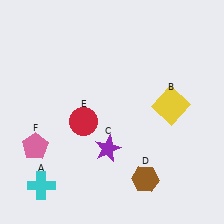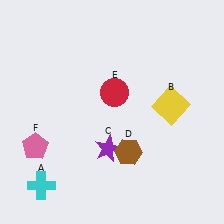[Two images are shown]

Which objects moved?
The objects that moved are: the brown hexagon (D), the red circle (E).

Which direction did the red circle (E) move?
The red circle (E) moved right.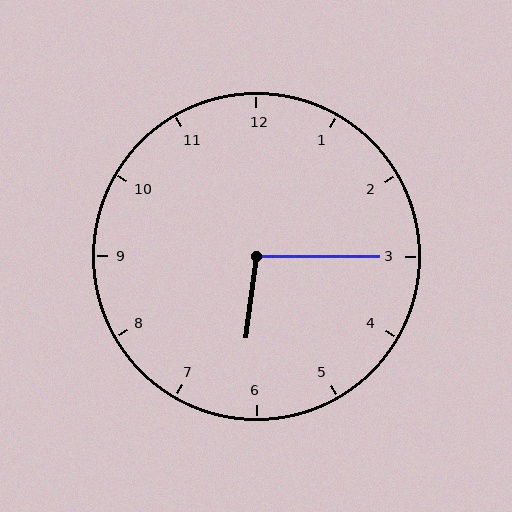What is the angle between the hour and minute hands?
Approximately 98 degrees.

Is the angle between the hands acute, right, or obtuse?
It is obtuse.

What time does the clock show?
6:15.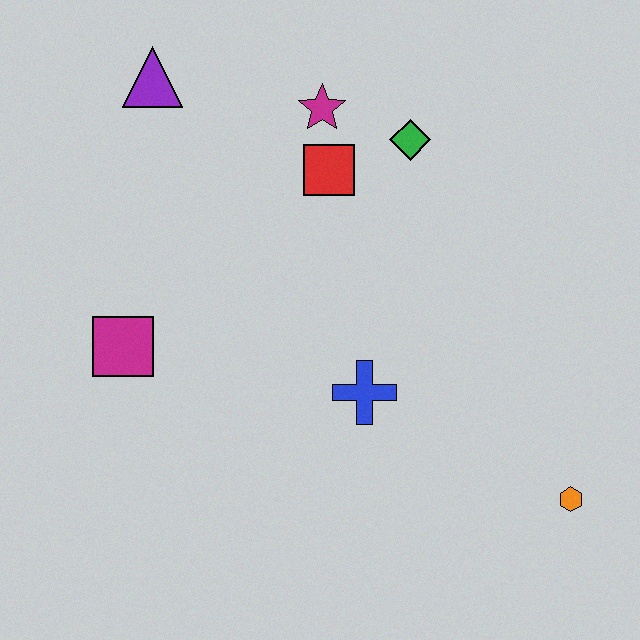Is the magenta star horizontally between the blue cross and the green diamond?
No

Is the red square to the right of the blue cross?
No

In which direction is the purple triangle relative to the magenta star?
The purple triangle is to the left of the magenta star.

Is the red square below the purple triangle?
Yes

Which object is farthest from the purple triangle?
The orange hexagon is farthest from the purple triangle.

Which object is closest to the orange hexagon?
The blue cross is closest to the orange hexagon.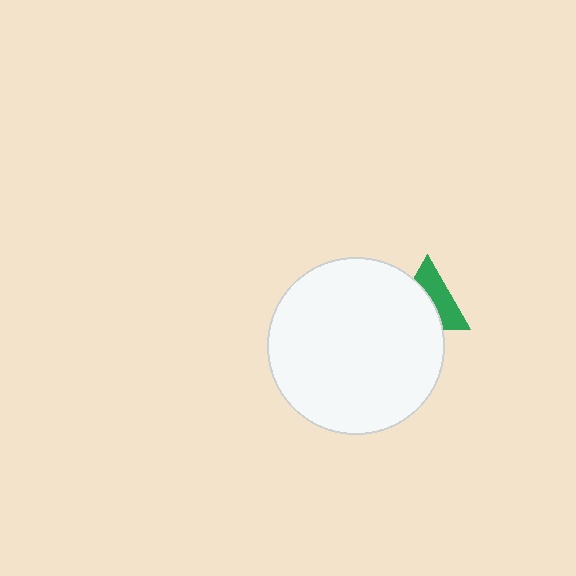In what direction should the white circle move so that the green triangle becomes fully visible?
The white circle should move toward the lower-left. That is the shortest direction to clear the overlap and leave the green triangle fully visible.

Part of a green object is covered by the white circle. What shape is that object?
It is a triangle.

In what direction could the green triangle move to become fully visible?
The green triangle could move toward the upper-right. That would shift it out from behind the white circle entirely.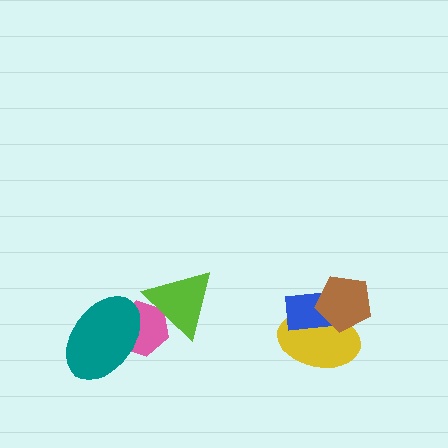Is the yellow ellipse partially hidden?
Yes, it is partially covered by another shape.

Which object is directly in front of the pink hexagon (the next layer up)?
The teal ellipse is directly in front of the pink hexagon.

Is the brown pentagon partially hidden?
No, no other shape covers it.